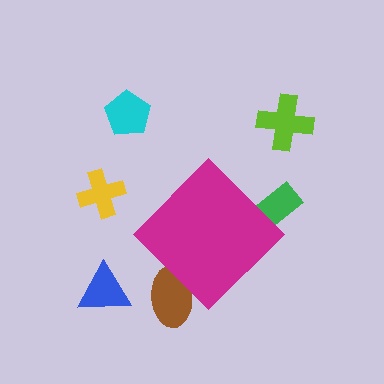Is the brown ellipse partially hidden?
Yes, the brown ellipse is partially hidden behind the magenta diamond.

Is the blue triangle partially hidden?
No, the blue triangle is fully visible.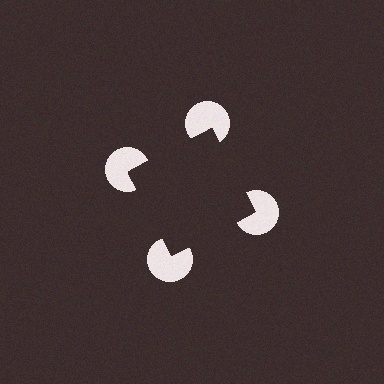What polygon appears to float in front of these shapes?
An illusory square — its edges are inferred from the aligned wedge cuts in the pac-man discs, not physically drawn.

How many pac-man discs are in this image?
There are 4 — one at each vertex of the illusory square.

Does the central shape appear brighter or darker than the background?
It typically appears slightly darker than the background, even though no actual brightness change is drawn.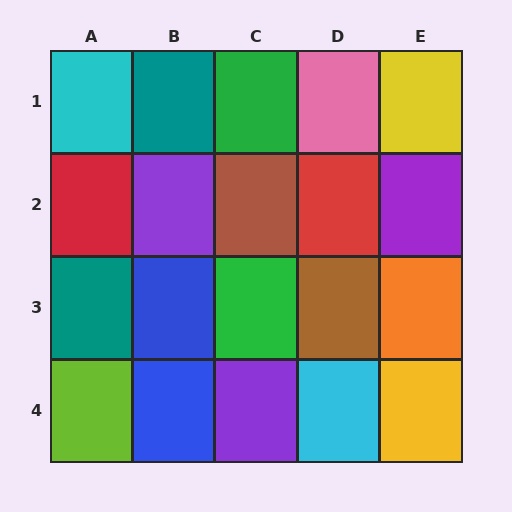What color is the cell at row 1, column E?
Yellow.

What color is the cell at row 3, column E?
Orange.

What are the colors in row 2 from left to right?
Red, purple, brown, red, purple.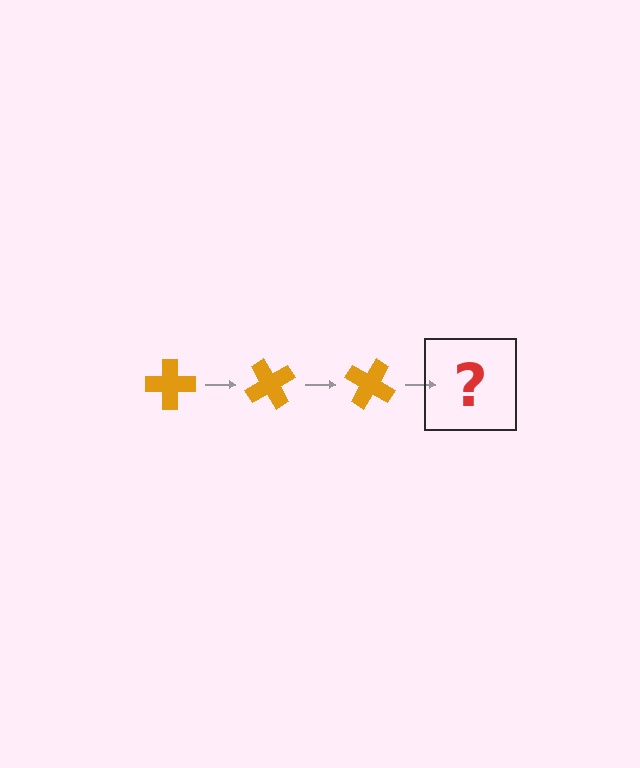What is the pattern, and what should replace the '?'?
The pattern is that the cross rotates 60 degrees each step. The '?' should be an orange cross rotated 180 degrees.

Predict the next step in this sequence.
The next step is an orange cross rotated 180 degrees.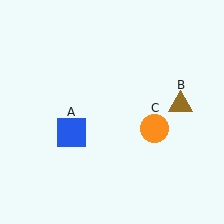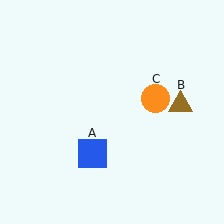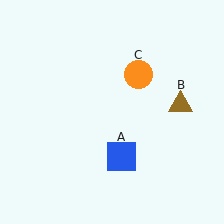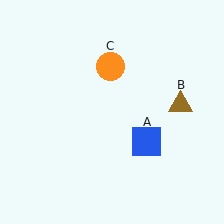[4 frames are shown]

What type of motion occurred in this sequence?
The blue square (object A), orange circle (object C) rotated counterclockwise around the center of the scene.